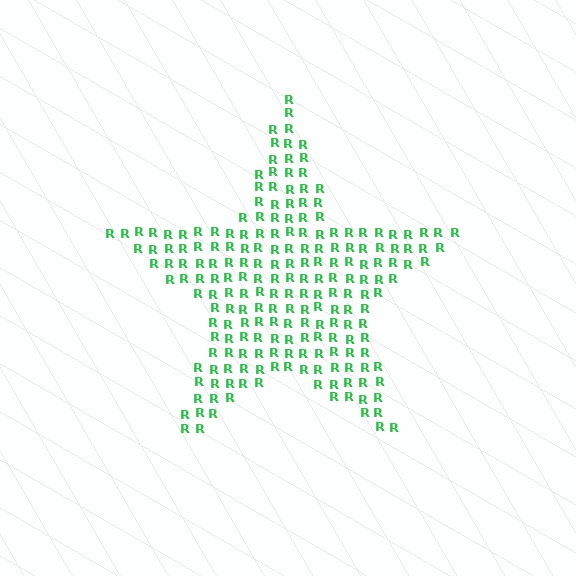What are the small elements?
The small elements are letter R's.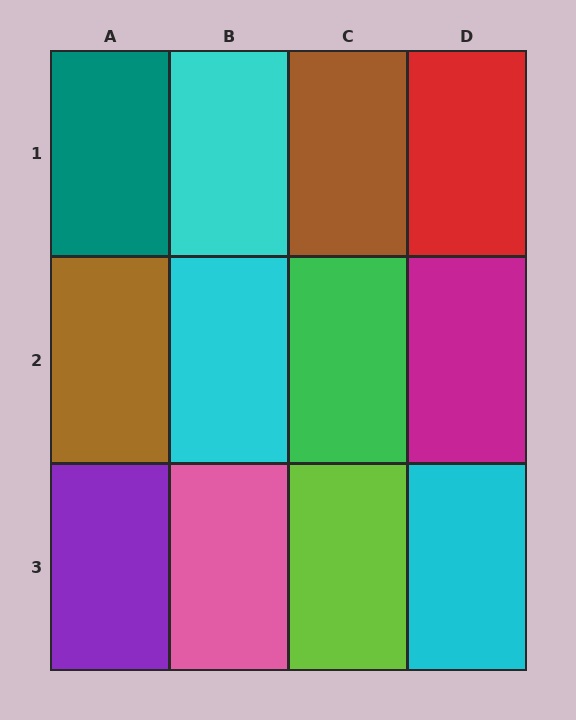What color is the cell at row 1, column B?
Cyan.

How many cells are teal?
1 cell is teal.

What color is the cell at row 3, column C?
Lime.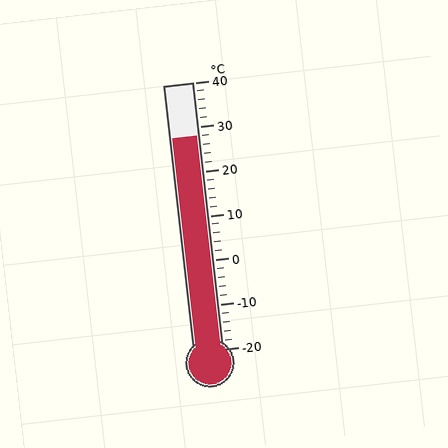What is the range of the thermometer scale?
The thermometer scale ranges from -20°C to 40°C.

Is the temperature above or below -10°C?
The temperature is above -10°C.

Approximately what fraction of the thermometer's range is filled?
The thermometer is filled to approximately 80% of its range.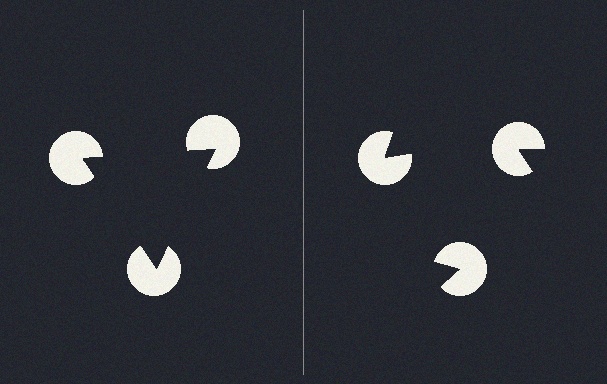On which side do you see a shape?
An illusory triangle appears on the left side. On the right side the wedge cuts are rotated, so no coherent shape forms.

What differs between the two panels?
The pac-man discs are positioned identically on both sides; only the wedge orientations differ. On the left they align to a triangle; on the right they are misaligned.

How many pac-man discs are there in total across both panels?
6 — 3 on each side.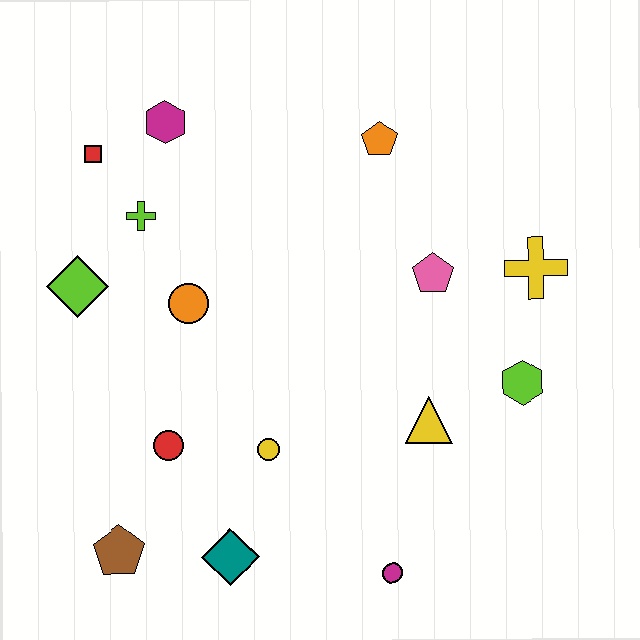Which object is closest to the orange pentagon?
The pink pentagon is closest to the orange pentagon.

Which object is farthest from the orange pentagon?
The brown pentagon is farthest from the orange pentagon.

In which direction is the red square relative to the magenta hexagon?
The red square is to the left of the magenta hexagon.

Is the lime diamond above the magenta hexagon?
No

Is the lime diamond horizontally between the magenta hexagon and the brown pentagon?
No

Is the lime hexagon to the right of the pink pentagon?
Yes